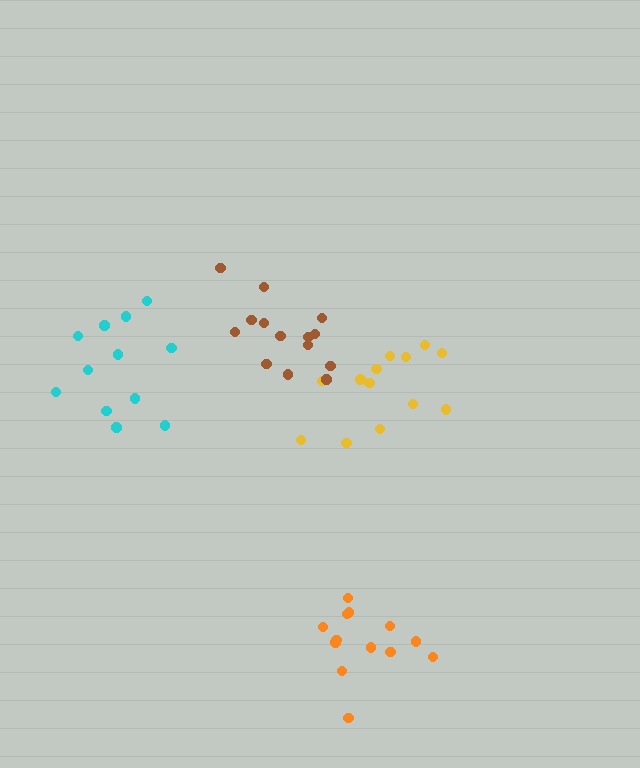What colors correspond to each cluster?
The clusters are colored: yellow, brown, cyan, orange.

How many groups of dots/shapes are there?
There are 4 groups.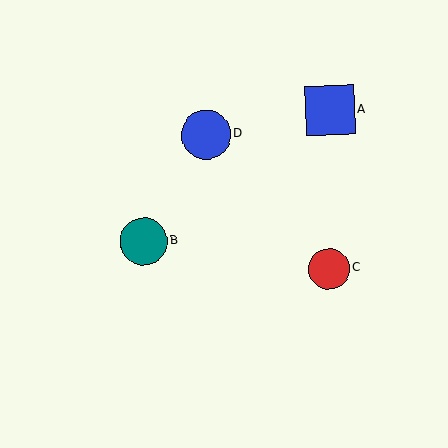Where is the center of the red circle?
The center of the red circle is at (329, 269).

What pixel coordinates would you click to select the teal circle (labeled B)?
Click at (144, 241) to select the teal circle B.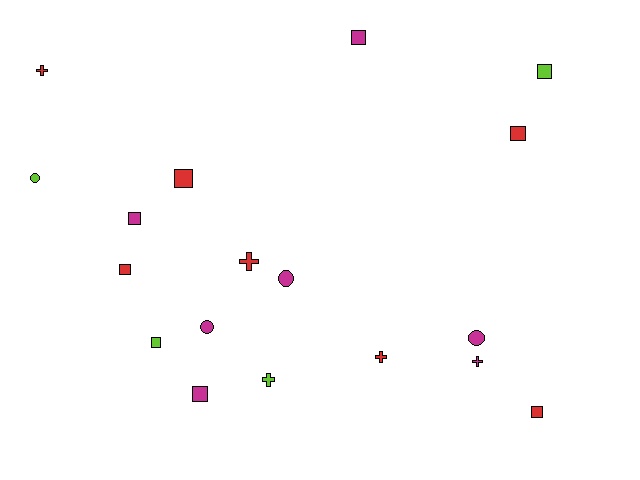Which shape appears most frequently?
Square, with 9 objects.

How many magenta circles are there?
There are 3 magenta circles.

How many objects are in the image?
There are 18 objects.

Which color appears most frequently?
Magenta, with 7 objects.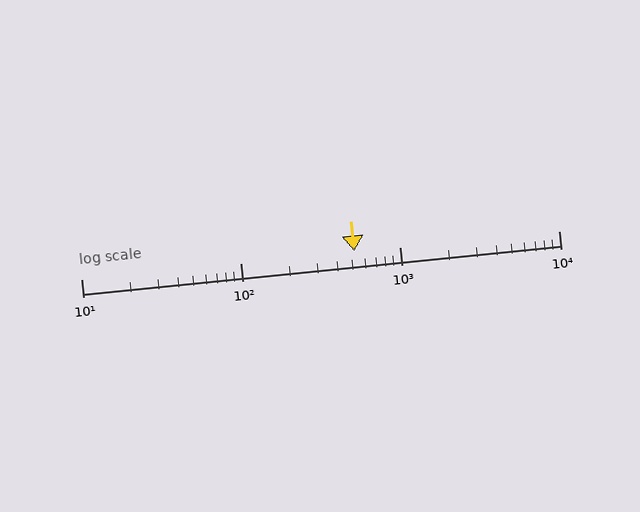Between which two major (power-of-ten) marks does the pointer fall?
The pointer is between 100 and 1000.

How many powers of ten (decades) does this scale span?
The scale spans 3 decades, from 10 to 10000.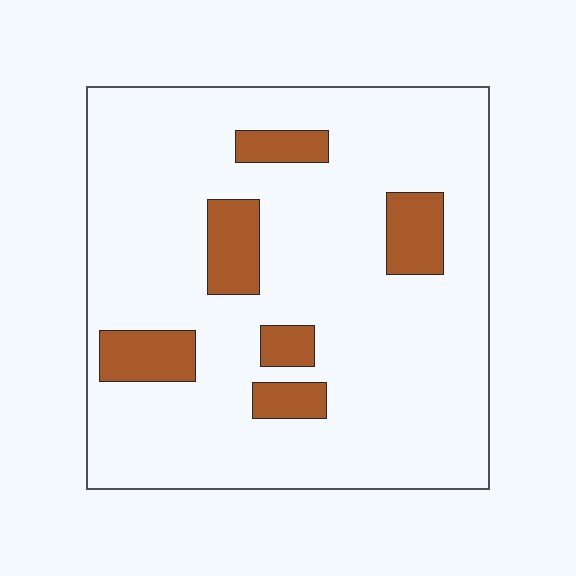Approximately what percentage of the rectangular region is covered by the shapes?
Approximately 15%.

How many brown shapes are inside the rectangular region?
6.